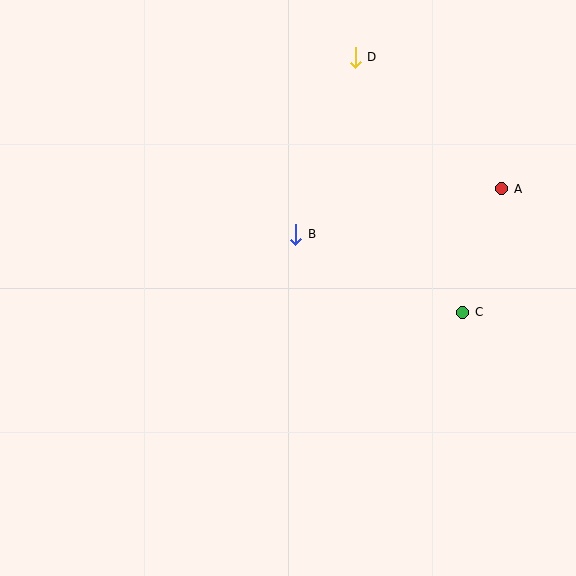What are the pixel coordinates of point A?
Point A is at (502, 189).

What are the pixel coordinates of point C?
Point C is at (463, 312).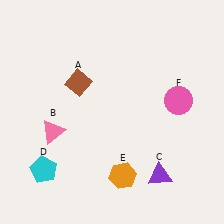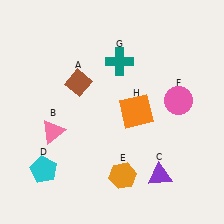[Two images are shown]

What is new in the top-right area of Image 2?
An orange square (H) was added in the top-right area of Image 2.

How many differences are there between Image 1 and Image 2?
There are 2 differences between the two images.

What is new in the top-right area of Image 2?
A teal cross (G) was added in the top-right area of Image 2.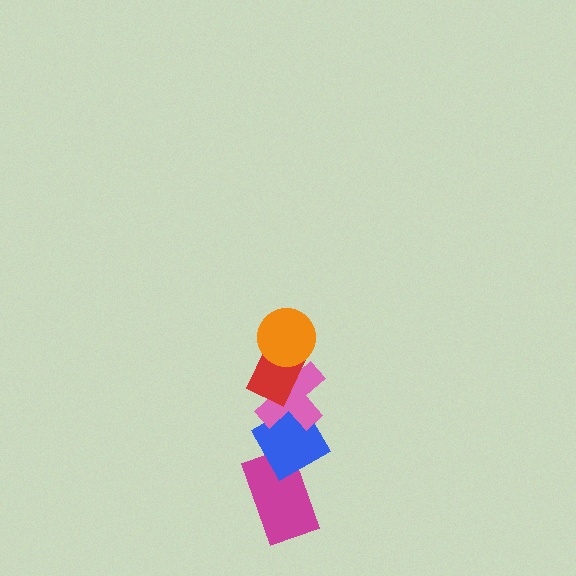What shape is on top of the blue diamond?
The pink cross is on top of the blue diamond.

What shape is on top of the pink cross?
The red rectangle is on top of the pink cross.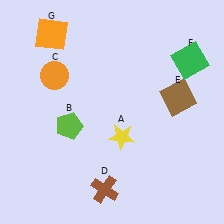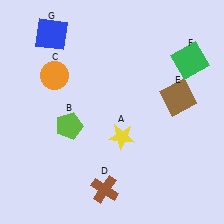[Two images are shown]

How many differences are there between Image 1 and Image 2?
There is 1 difference between the two images.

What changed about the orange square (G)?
In Image 1, G is orange. In Image 2, it changed to blue.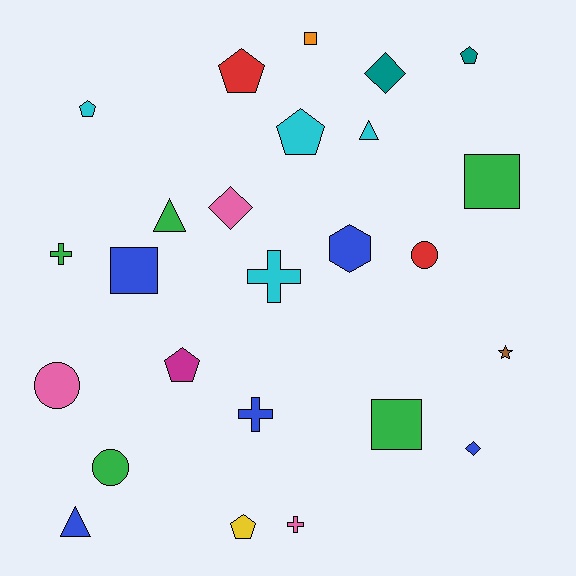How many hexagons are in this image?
There is 1 hexagon.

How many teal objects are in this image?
There are 2 teal objects.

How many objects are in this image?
There are 25 objects.